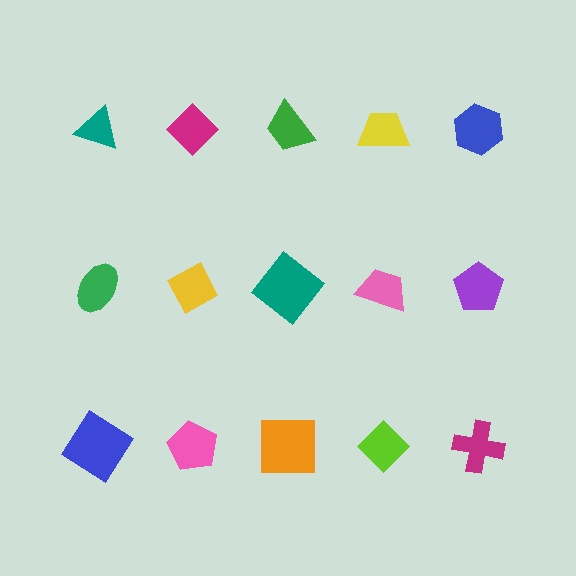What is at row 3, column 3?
An orange square.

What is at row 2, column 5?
A purple pentagon.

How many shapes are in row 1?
5 shapes.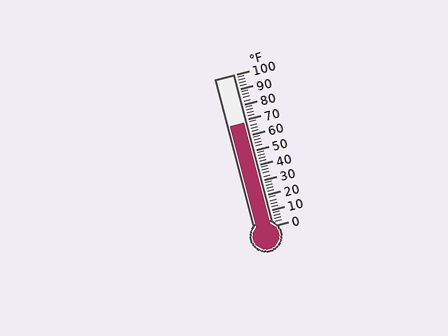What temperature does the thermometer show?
The thermometer shows approximately 68°F.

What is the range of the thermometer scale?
The thermometer scale ranges from 0°F to 100°F.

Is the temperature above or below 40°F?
The temperature is above 40°F.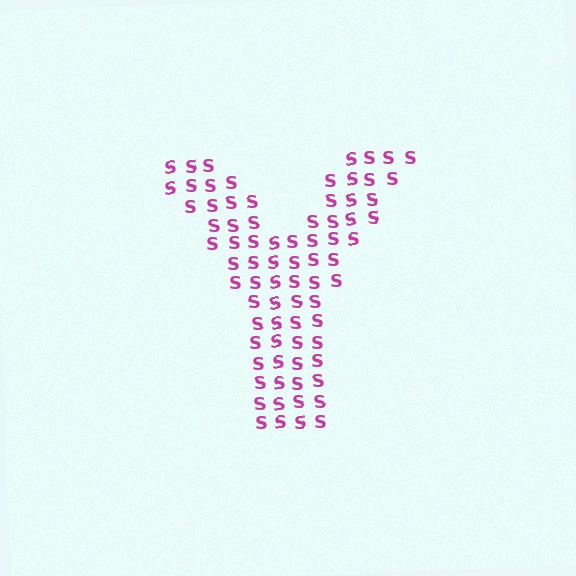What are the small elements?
The small elements are letter S's.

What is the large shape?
The large shape is the letter Y.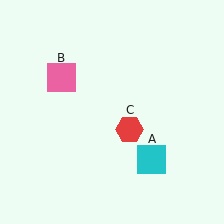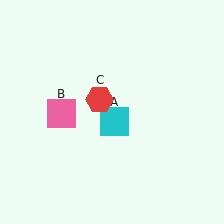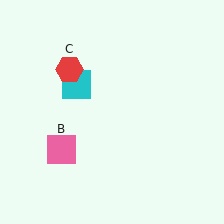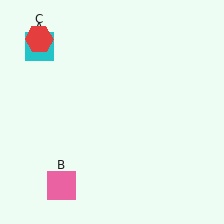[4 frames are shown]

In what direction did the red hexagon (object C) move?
The red hexagon (object C) moved up and to the left.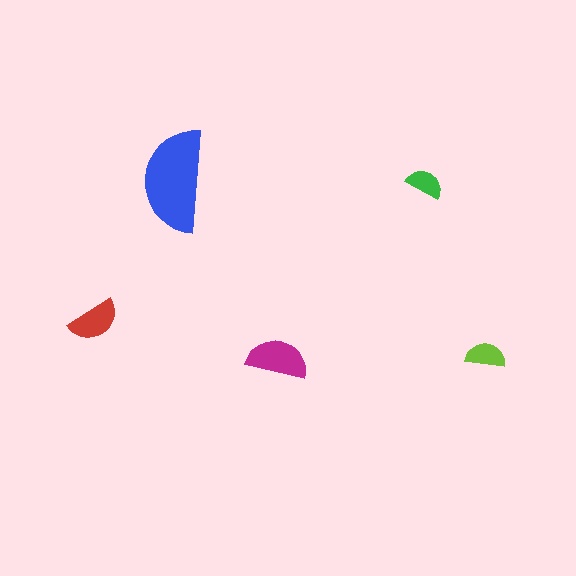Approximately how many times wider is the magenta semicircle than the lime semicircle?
About 1.5 times wider.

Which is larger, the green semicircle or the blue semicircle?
The blue one.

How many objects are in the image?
There are 5 objects in the image.